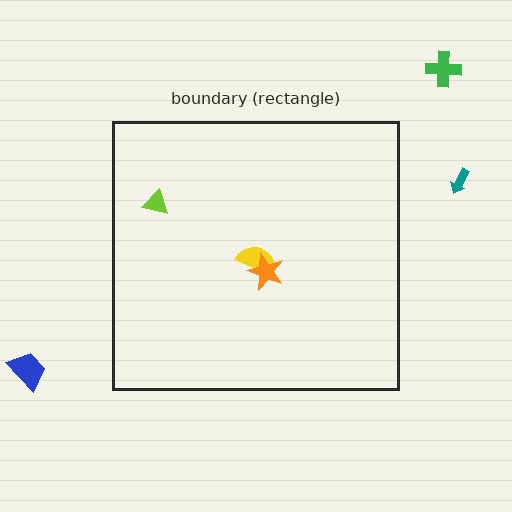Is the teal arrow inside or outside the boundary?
Outside.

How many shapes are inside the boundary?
3 inside, 3 outside.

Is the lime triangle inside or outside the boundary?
Inside.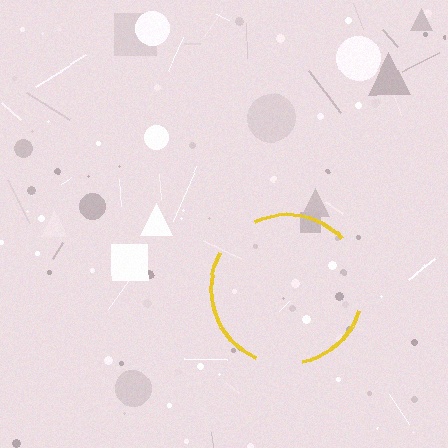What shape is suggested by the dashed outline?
The dashed outline suggests a circle.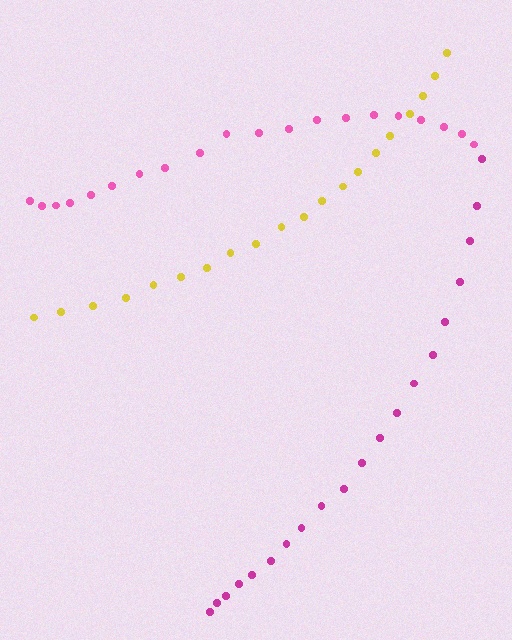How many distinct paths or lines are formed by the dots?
There are 3 distinct paths.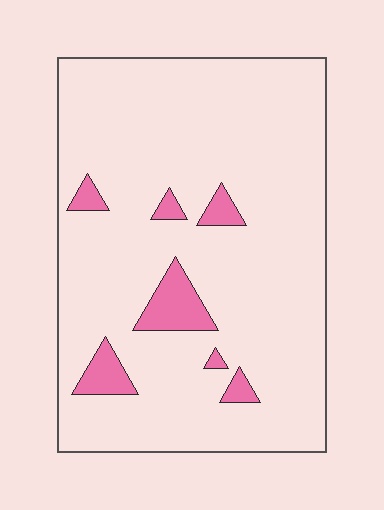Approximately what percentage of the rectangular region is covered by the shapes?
Approximately 10%.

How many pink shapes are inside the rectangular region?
7.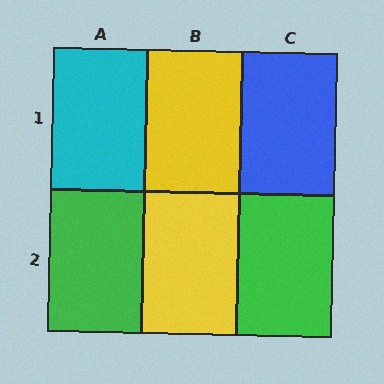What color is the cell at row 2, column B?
Yellow.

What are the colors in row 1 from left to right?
Cyan, yellow, blue.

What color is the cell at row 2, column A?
Green.